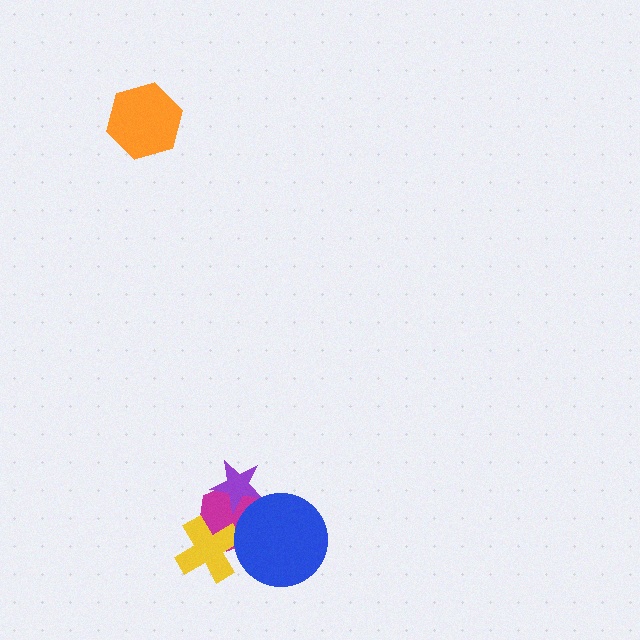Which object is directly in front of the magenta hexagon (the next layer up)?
The purple star is directly in front of the magenta hexagon.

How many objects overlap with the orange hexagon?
0 objects overlap with the orange hexagon.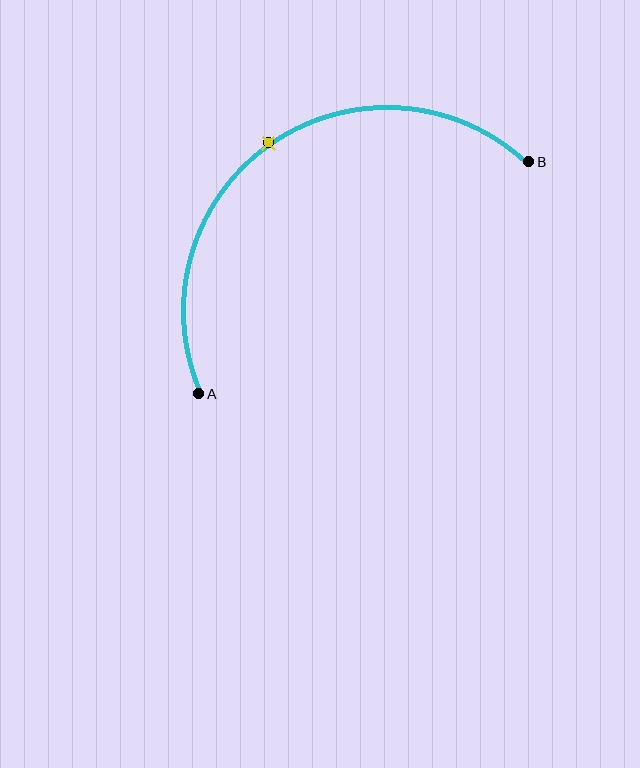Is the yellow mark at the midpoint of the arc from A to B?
Yes. The yellow mark lies on the arc at equal arc-length from both A and B — it is the arc midpoint.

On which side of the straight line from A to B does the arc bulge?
The arc bulges above and to the left of the straight line connecting A and B.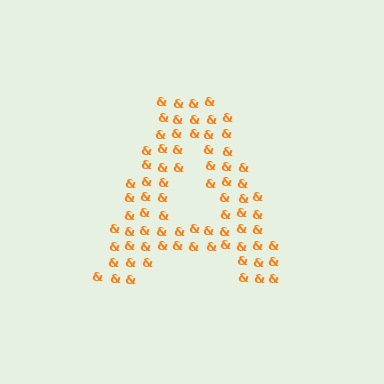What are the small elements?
The small elements are ampersands.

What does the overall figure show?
The overall figure shows the letter A.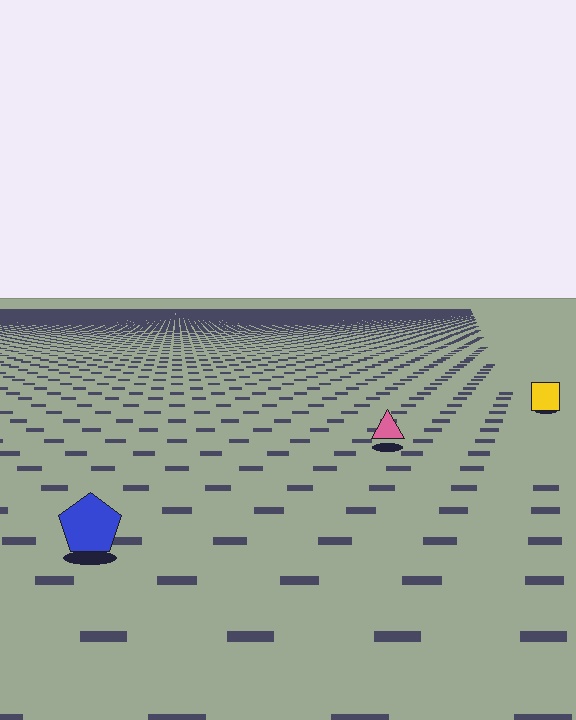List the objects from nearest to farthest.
From nearest to farthest: the blue pentagon, the pink triangle, the yellow square.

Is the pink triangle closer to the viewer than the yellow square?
Yes. The pink triangle is closer — you can tell from the texture gradient: the ground texture is coarser near it.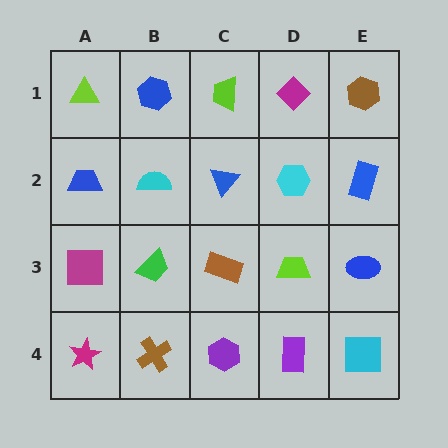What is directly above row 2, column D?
A magenta diamond.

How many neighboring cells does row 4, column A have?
2.